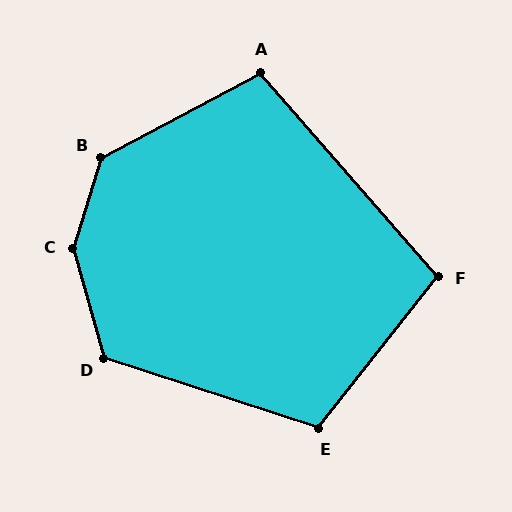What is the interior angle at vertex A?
Approximately 103 degrees (obtuse).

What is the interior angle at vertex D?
Approximately 124 degrees (obtuse).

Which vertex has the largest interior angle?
C, at approximately 147 degrees.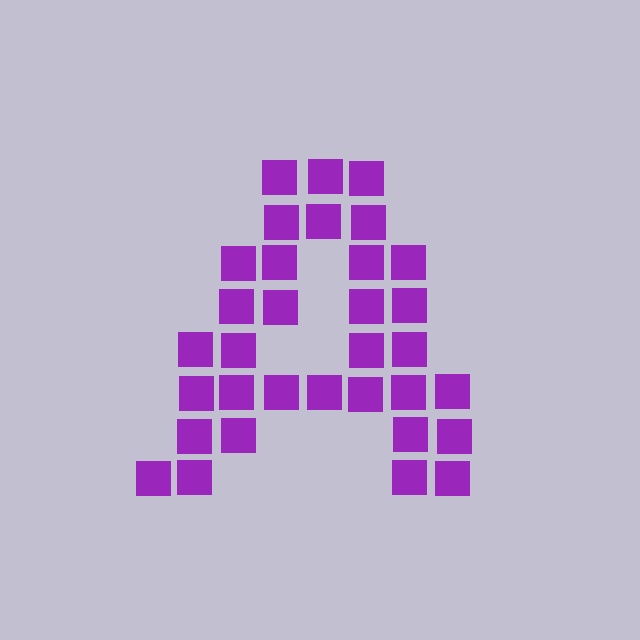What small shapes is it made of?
It is made of small squares.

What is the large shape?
The large shape is the letter A.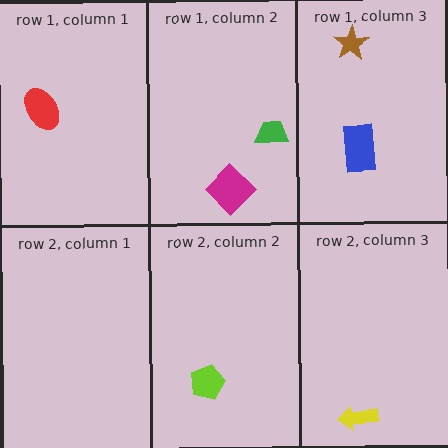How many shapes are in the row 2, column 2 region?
1.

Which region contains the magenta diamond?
The row 1, column 2 region.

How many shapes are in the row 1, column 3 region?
2.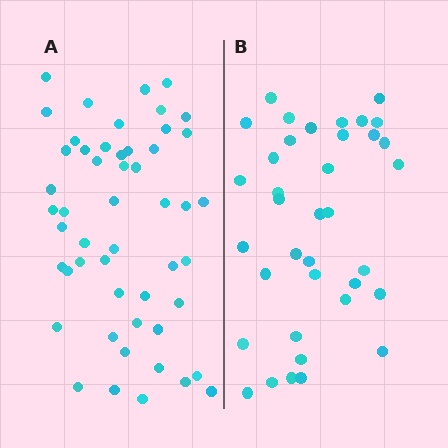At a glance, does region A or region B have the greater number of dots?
Region A (the left region) has more dots.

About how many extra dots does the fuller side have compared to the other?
Region A has approximately 15 more dots than region B.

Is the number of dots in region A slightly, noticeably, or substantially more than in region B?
Region A has noticeably more, but not dramatically so. The ratio is roughly 1.4 to 1.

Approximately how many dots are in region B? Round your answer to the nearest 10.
About 40 dots. (The exact count is 37, which rounds to 40.)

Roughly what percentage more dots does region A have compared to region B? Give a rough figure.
About 40% more.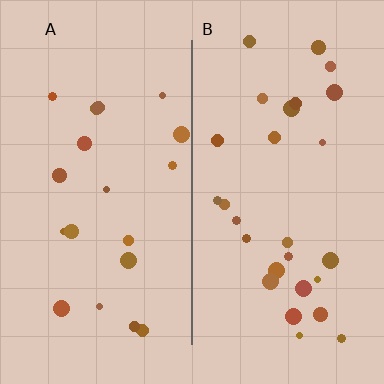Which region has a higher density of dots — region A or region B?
B (the right).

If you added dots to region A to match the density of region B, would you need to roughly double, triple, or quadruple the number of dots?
Approximately double.